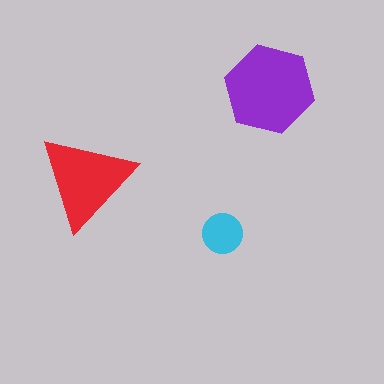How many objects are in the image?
There are 3 objects in the image.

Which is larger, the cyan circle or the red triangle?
The red triangle.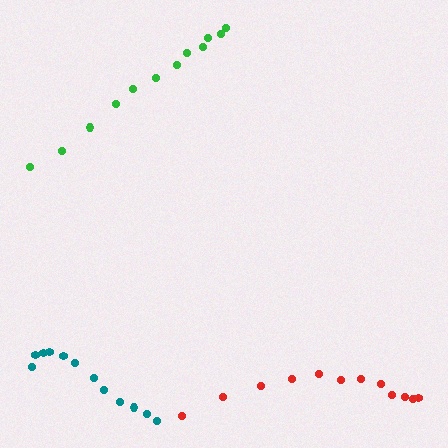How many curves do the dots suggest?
There are 3 distinct paths.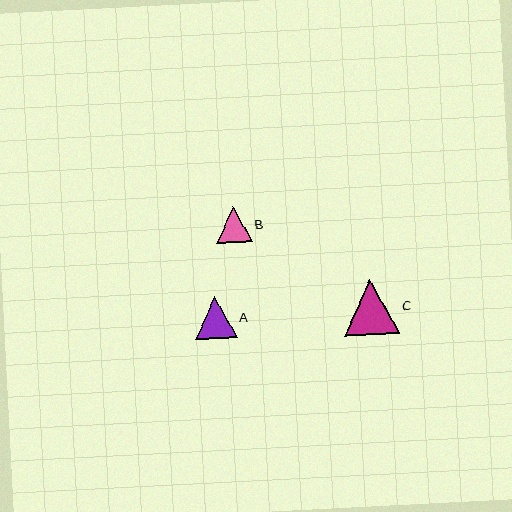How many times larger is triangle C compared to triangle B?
Triangle C is approximately 1.5 times the size of triangle B.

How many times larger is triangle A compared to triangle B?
Triangle A is approximately 1.2 times the size of triangle B.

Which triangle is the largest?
Triangle C is the largest with a size of approximately 55 pixels.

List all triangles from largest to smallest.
From largest to smallest: C, A, B.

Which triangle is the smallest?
Triangle B is the smallest with a size of approximately 36 pixels.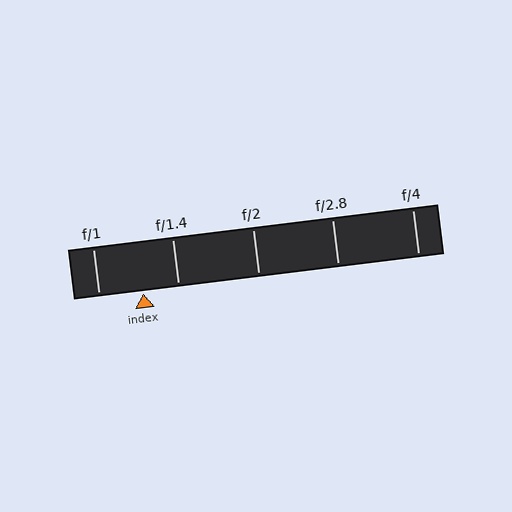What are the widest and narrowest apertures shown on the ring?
The widest aperture shown is f/1 and the narrowest is f/4.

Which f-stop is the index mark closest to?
The index mark is closest to f/1.4.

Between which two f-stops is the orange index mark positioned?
The index mark is between f/1 and f/1.4.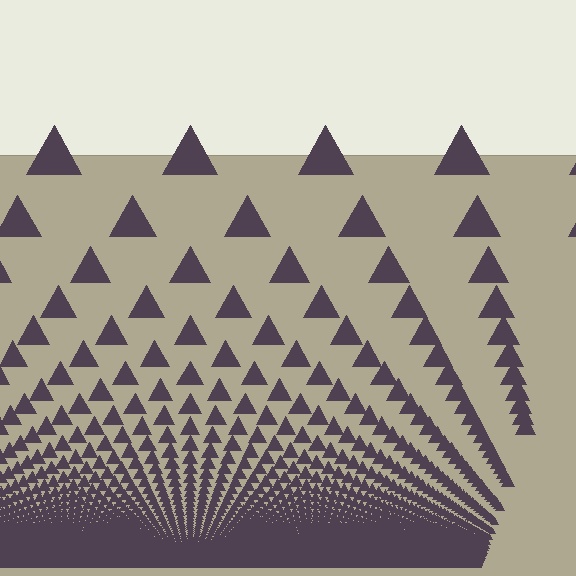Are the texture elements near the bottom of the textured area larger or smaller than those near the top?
Smaller. The gradient is inverted — elements near the bottom are smaller and denser.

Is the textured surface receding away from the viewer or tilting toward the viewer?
The surface appears to tilt toward the viewer. Texture elements get larger and sparser toward the top.